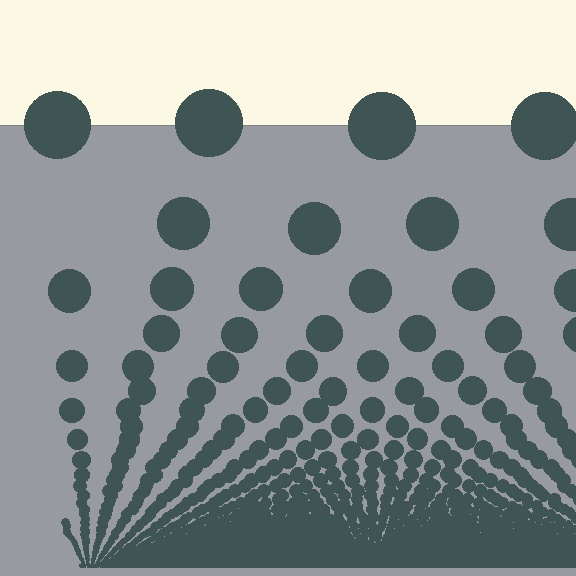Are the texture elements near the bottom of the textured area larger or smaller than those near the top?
Smaller. The gradient is inverted — elements near the bottom are smaller and denser.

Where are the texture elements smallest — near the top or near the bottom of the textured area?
Near the bottom.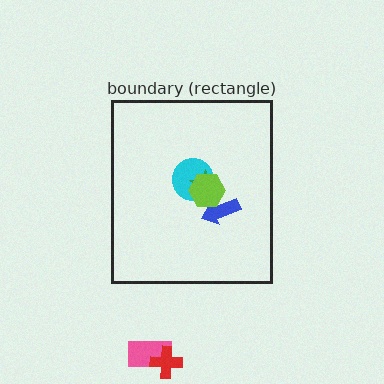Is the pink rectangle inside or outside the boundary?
Outside.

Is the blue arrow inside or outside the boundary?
Inside.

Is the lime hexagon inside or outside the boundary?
Inside.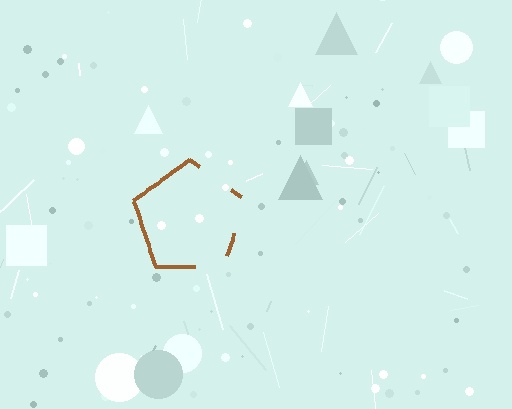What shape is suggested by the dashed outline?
The dashed outline suggests a pentagon.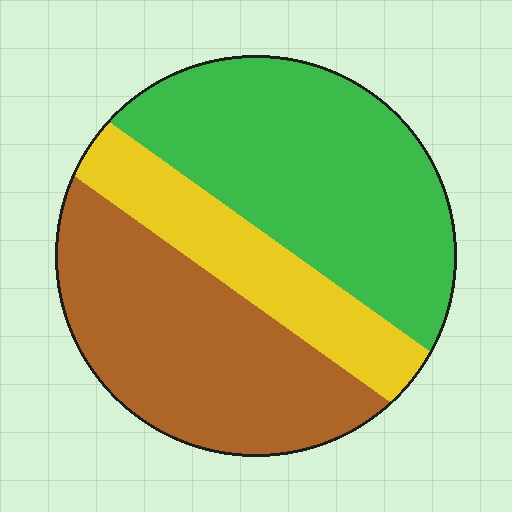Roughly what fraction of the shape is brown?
Brown takes up about three eighths (3/8) of the shape.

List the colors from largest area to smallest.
From largest to smallest: green, brown, yellow.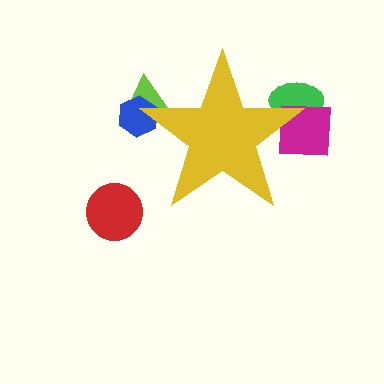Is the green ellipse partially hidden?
Yes, the green ellipse is partially hidden behind the yellow star.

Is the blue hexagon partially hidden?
Yes, the blue hexagon is partially hidden behind the yellow star.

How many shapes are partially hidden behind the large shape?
4 shapes are partially hidden.